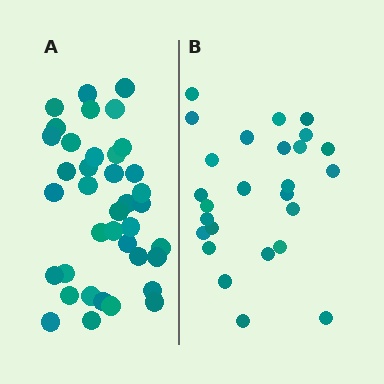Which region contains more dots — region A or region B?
Region A (the left region) has more dots.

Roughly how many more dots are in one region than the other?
Region A has roughly 12 or so more dots than region B.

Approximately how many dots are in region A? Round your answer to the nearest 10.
About 40 dots. (The exact count is 38, which rounds to 40.)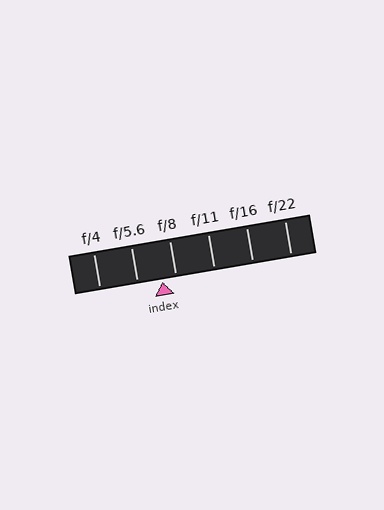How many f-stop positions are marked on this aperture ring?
There are 6 f-stop positions marked.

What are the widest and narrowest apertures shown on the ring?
The widest aperture shown is f/4 and the narrowest is f/22.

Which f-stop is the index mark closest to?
The index mark is closest to f/8.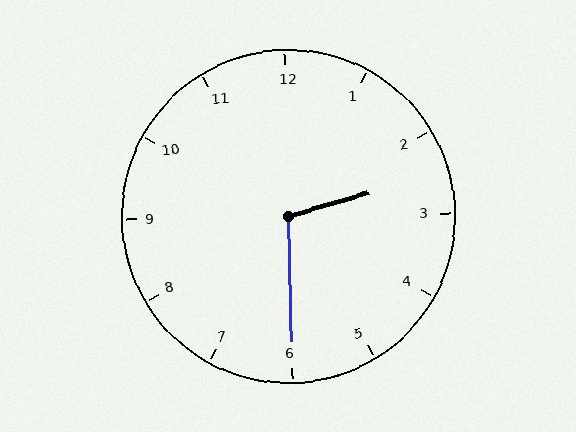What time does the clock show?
2:30.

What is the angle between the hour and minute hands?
Approximately 105 degrees.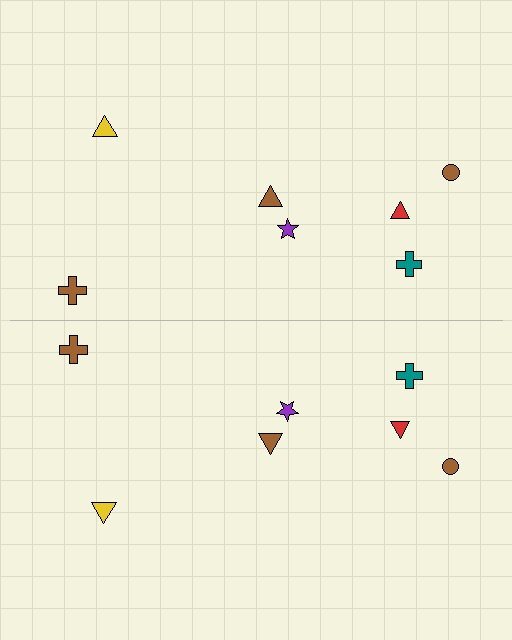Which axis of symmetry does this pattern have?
The pattern has a horizontal axis of symmetry running through the center of the image.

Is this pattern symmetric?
Yes, this pattern has bilateral (reflection) symmetry.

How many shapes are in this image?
There are 14 shapes in this image.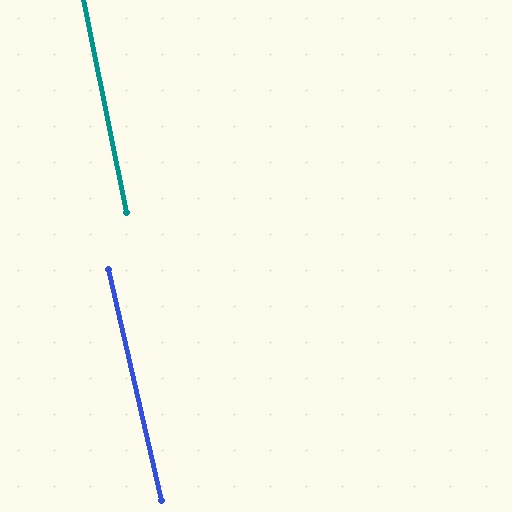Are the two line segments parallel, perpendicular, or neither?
Parallel — their directions differ by only 1.7°.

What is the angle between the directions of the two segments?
Approximately 2 degrees.